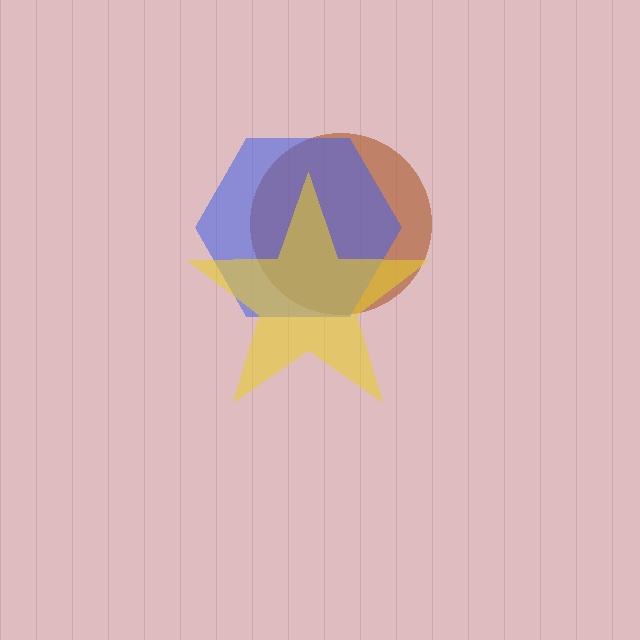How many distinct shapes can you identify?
There are 3 distinct shapes: a brown circle, a blue hexagon, a yellow star.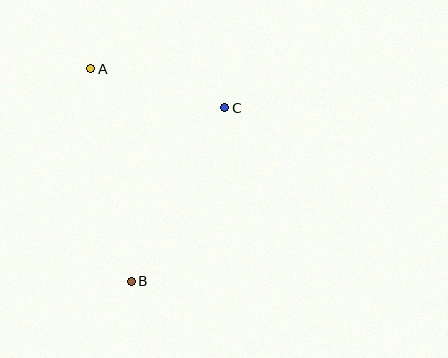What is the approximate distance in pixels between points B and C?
The distance between B and C is approximately 197 pixels.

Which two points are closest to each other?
Points A and C are closest to each other.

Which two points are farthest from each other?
Points A and B are farthest from each other.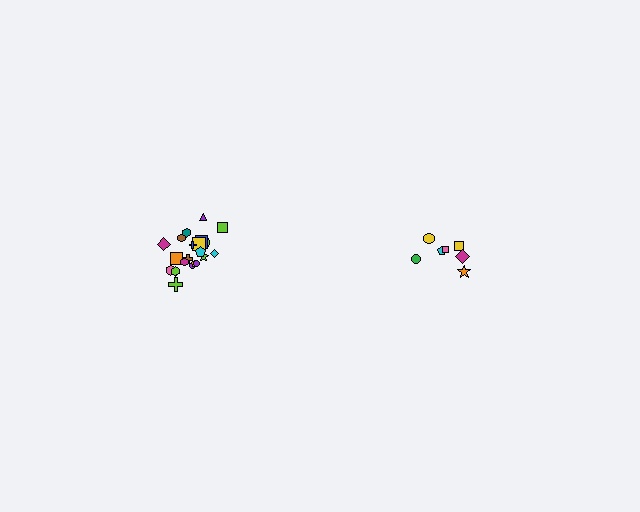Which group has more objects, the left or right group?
The left group.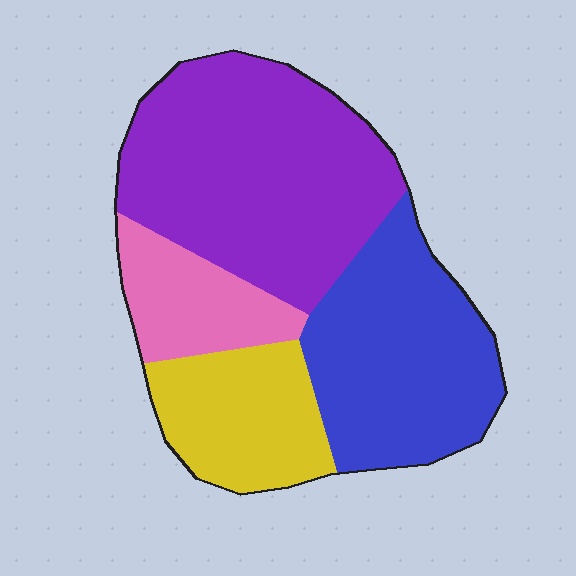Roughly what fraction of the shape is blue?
Blue covers about 30% of the shape.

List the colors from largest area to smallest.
From largest to smallest: purple, blue, yellow, pink.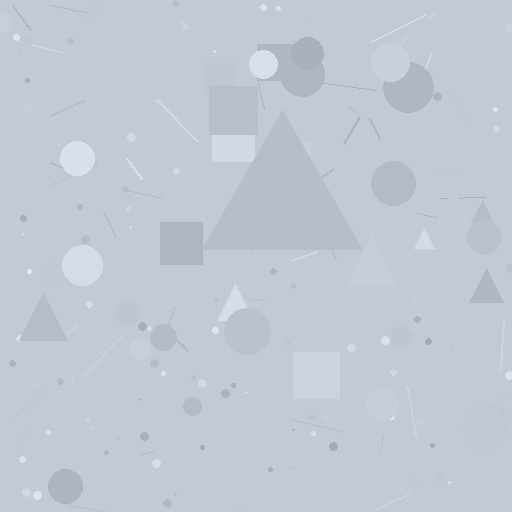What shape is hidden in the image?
A triangle is hidden in the image.